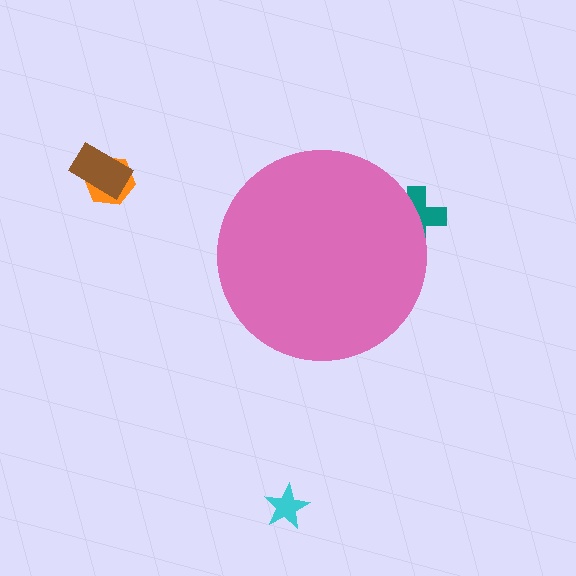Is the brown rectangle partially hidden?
No, the brown rectangle is fully visible.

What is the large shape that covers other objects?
A pink circle.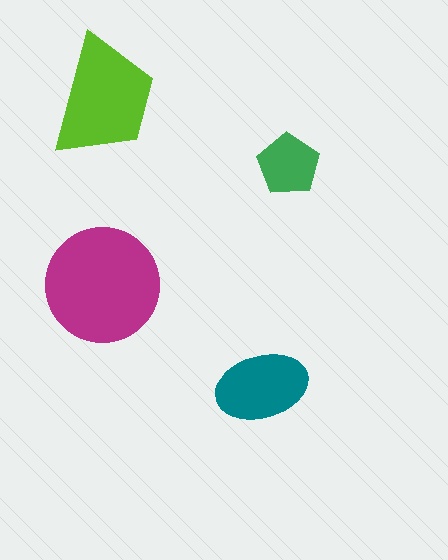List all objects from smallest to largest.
The green pentagon, the teal ellipse, the lime trapezoid, the magenta circle.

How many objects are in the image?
There are 4 objects in the image.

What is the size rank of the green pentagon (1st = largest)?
4th.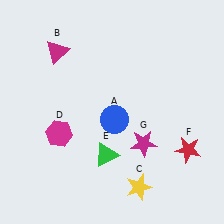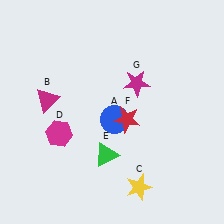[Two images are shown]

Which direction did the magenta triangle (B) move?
The magenta triangle (B) moved down.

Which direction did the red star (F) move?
The red star (F) moved left.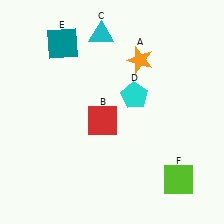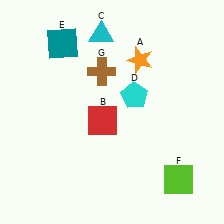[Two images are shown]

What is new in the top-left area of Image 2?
A brown cross (G) was added in the top-left area of Image 2.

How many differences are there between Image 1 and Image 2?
There is 1 difference between the two images.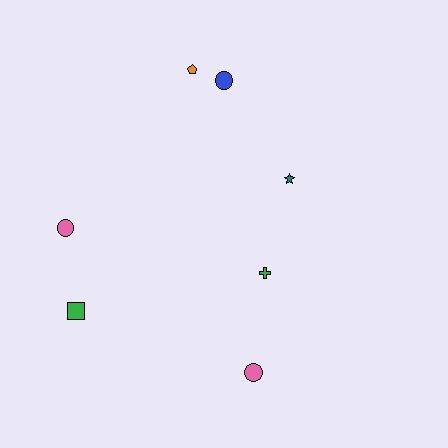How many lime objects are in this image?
There are no lime objects.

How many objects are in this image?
There are 7 objects.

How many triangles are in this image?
There are no triangles.